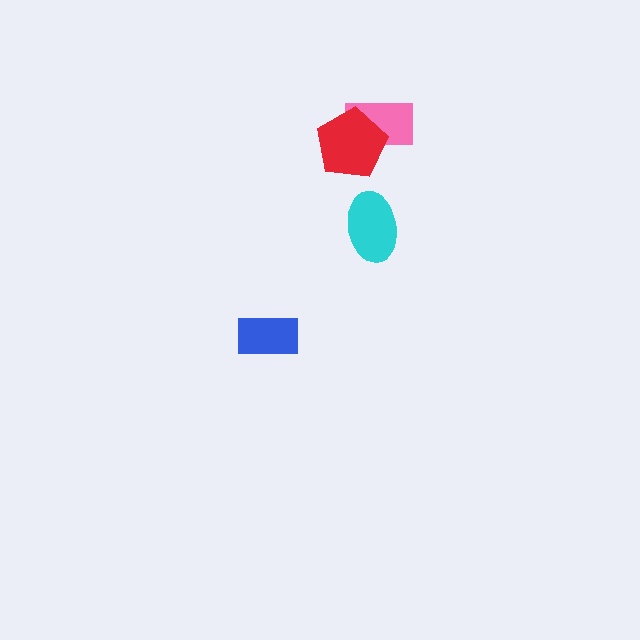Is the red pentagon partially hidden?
No, no other shape covers it.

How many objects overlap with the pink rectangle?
1 object overlaps with the pink rectangle.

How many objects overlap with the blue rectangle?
0 objects overlap with the blue rectangle.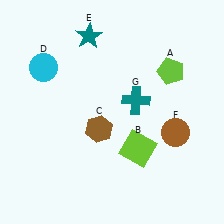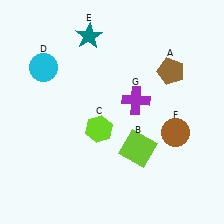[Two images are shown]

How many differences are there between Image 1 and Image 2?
There are 3 differences between the two images.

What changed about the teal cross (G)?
In Image 1, G is teal. In Image 2, it changed to purple.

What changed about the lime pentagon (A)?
In Image 1, A is lime. In Image 2, it changed to brown.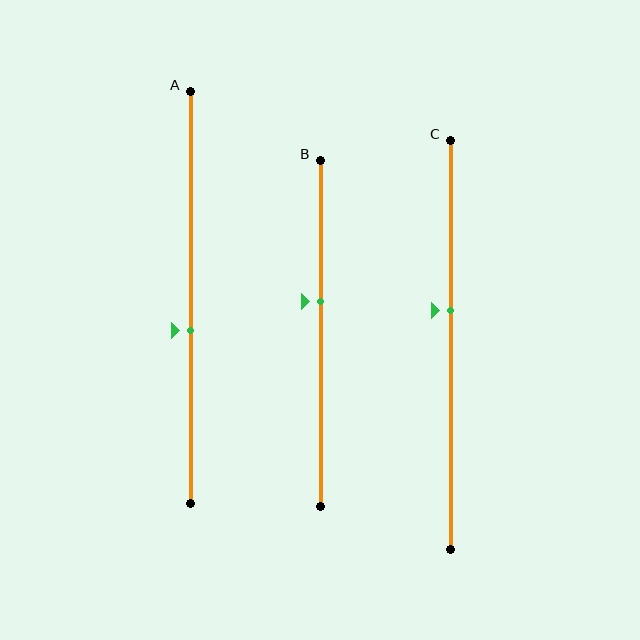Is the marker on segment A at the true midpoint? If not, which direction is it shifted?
No, the marker on segment A is shifted downward by about 8% of the segment length.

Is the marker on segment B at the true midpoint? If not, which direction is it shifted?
No, the marker on segment B is shifted upward by about 9% of the segment length.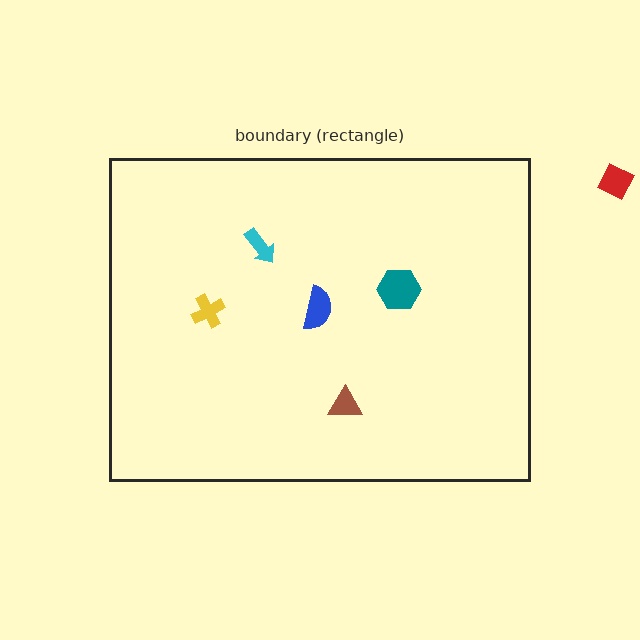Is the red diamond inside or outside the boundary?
Outside.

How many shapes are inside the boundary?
5 inside, 1 outside.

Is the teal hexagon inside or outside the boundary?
Inside.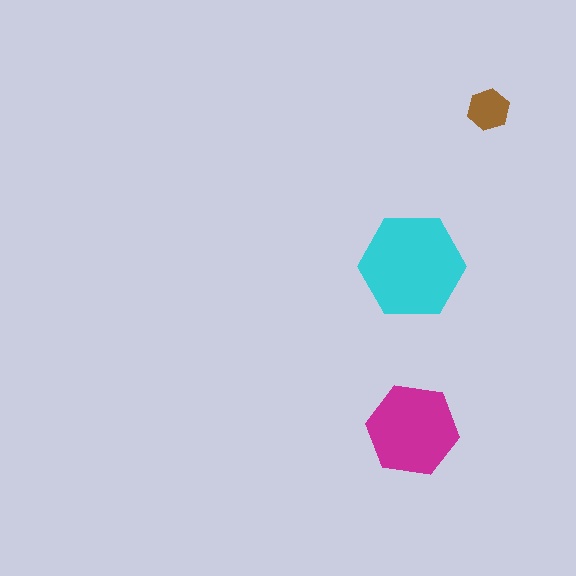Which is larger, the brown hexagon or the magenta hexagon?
The magenta one.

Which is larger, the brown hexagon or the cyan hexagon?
The cyan one.